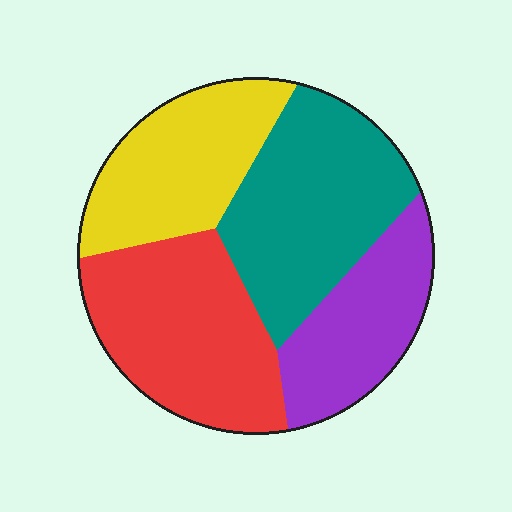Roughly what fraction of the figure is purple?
Purple takes up about one fifth (1/5) of the figure.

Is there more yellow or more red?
Red.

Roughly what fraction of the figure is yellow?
Yellow covers 22% of the figure.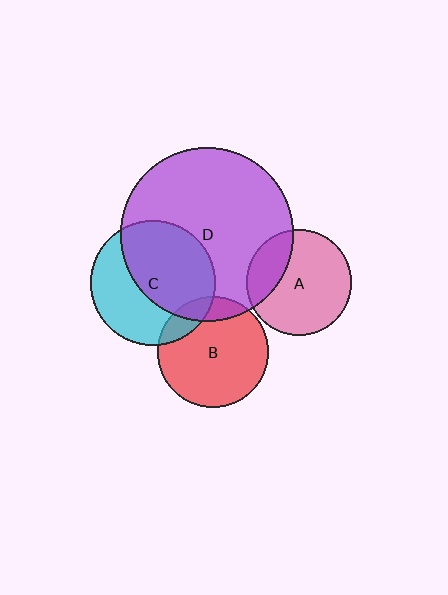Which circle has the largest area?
Circle D (purple).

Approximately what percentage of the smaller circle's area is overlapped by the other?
Approximately 25%.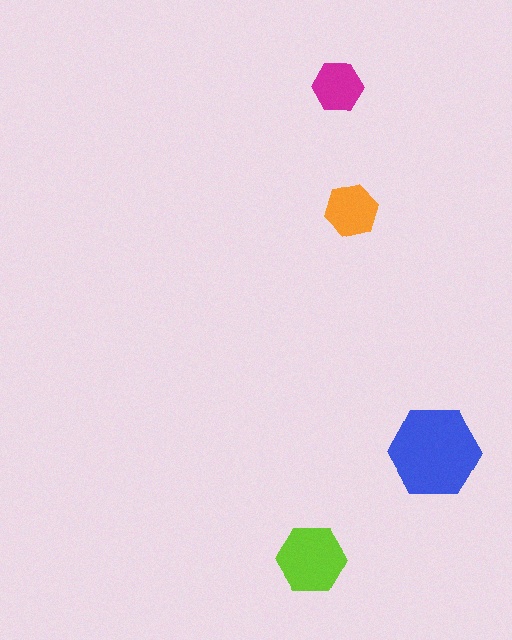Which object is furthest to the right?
The blue hexagon is rightmost.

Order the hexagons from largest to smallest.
the blue one, the lime one, the orange one, the magenta one.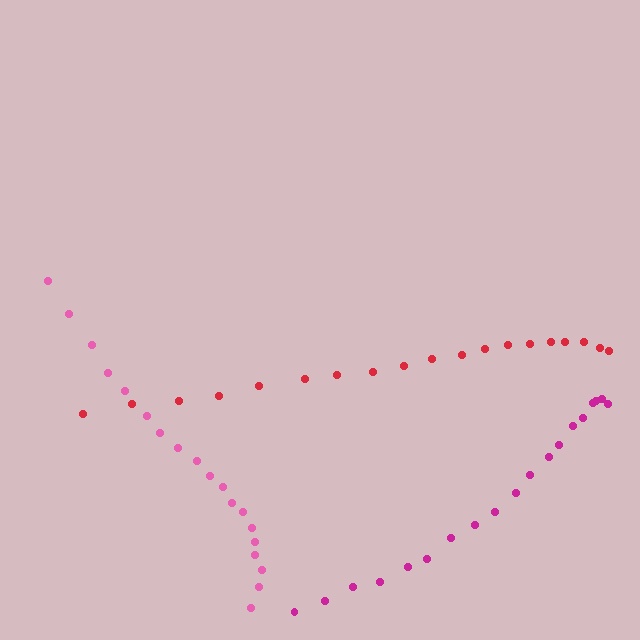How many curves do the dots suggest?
There are 3 distinct paths.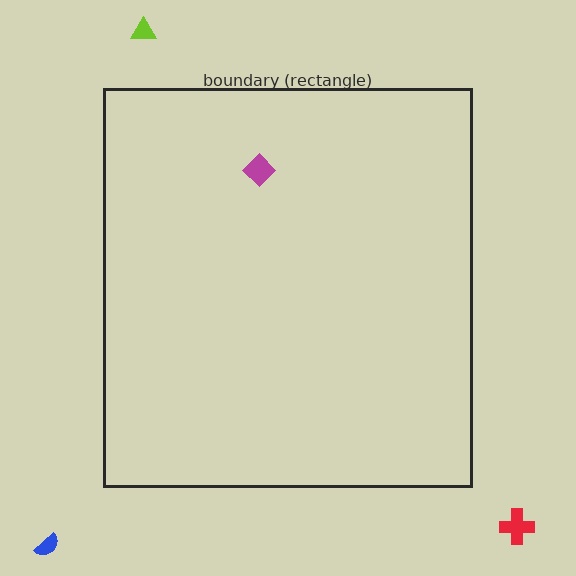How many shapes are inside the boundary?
1 inside, 3 outside.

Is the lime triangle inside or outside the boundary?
Outside.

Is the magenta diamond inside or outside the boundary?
Inside.